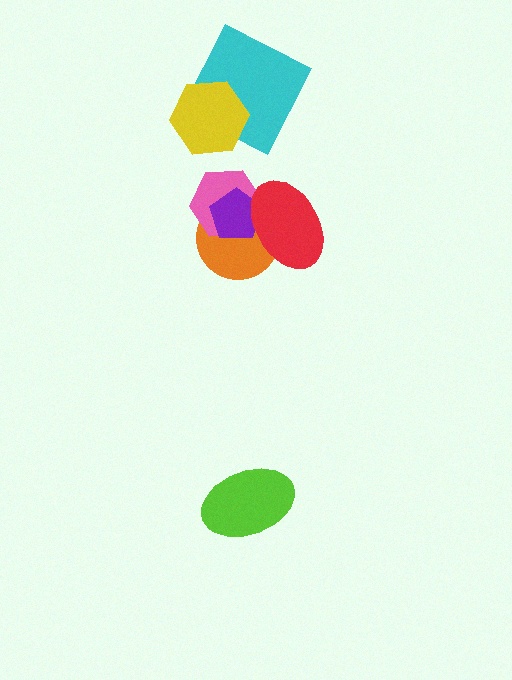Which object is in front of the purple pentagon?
The red ellipse is in front of the purple pentagon.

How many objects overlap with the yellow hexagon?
1 object overlaps with the yellow hexagon.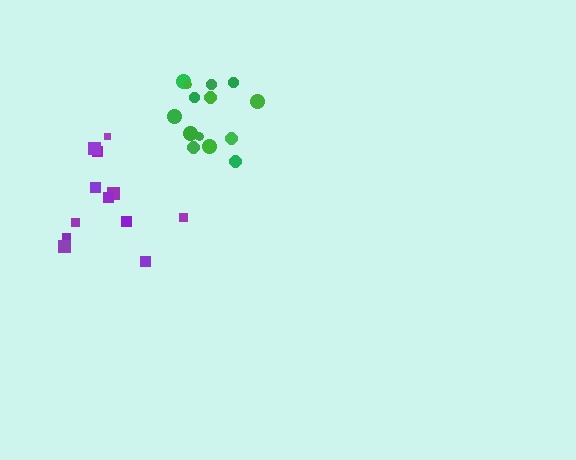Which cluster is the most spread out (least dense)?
Purple.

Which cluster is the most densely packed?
Green.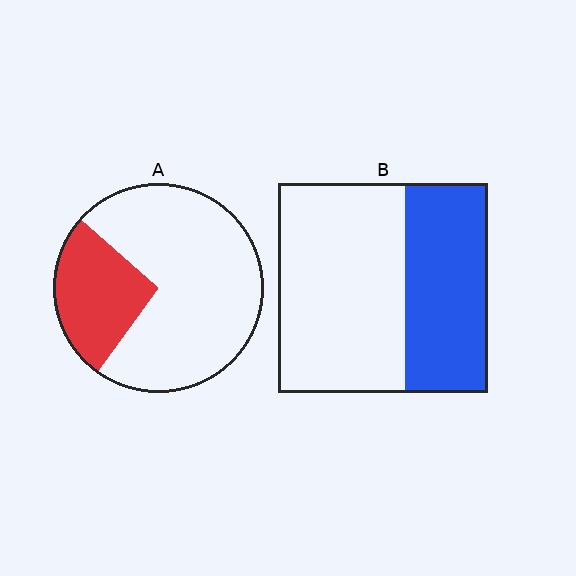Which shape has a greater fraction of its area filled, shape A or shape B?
Shape B.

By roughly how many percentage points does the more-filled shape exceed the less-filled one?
By roughly 15 percentage points (B over A).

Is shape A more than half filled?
No.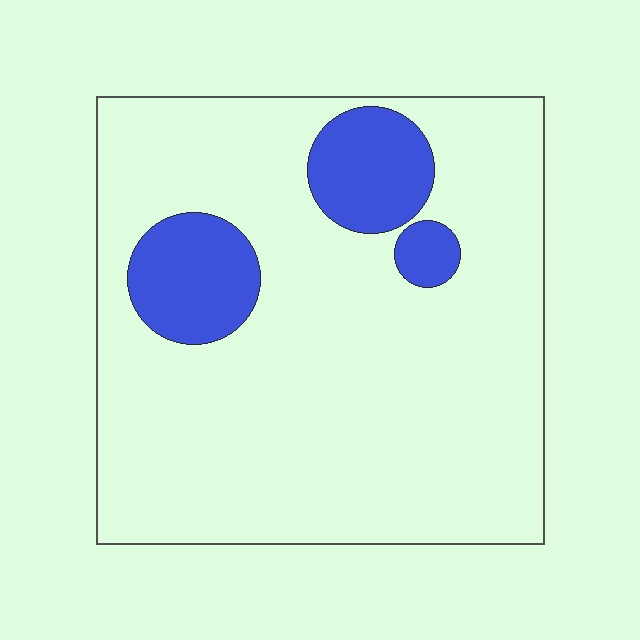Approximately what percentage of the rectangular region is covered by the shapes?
Approximately 15%.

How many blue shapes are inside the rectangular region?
3.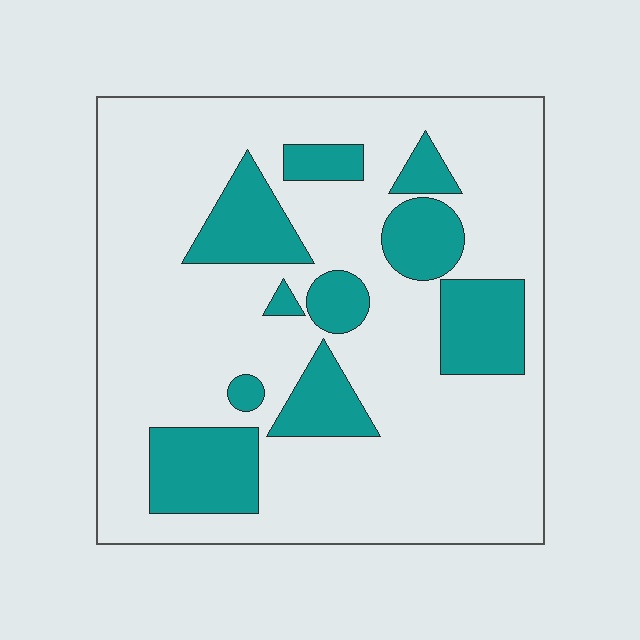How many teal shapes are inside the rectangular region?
10.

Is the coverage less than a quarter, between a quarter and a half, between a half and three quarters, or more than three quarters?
Less than a quarter.